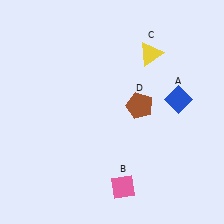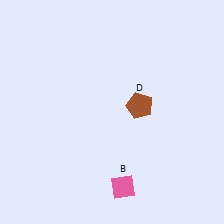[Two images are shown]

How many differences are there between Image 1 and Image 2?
There are 2 differences between the two images.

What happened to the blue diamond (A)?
The blue diamond (A) was removed in Image 2. It was in the top-right area of Image 1.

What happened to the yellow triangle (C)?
The yellow triangle (C) was removed in Image 2. It was in the top-right area of Image 1.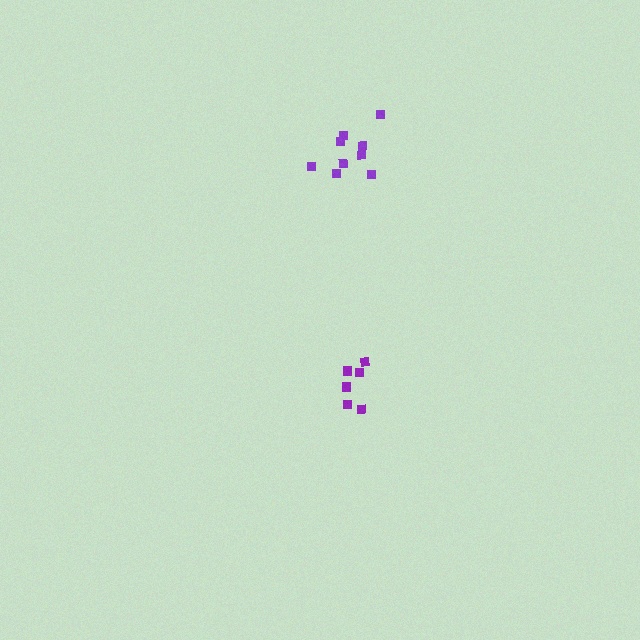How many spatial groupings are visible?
There are 2 spatial groupings.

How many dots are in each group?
Group 1: 9 dots, Group 2: 6 dots (15 total).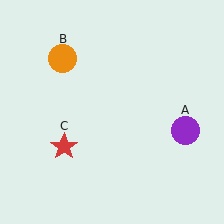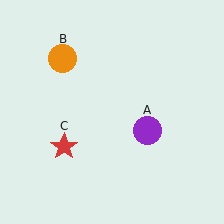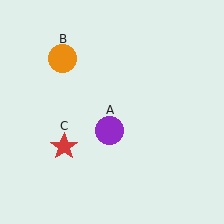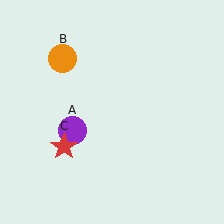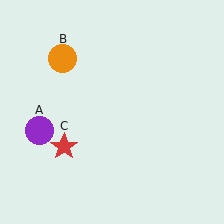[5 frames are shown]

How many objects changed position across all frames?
1 object changed position: purple circle (object A).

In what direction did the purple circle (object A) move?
The purple circle (object A) moved left.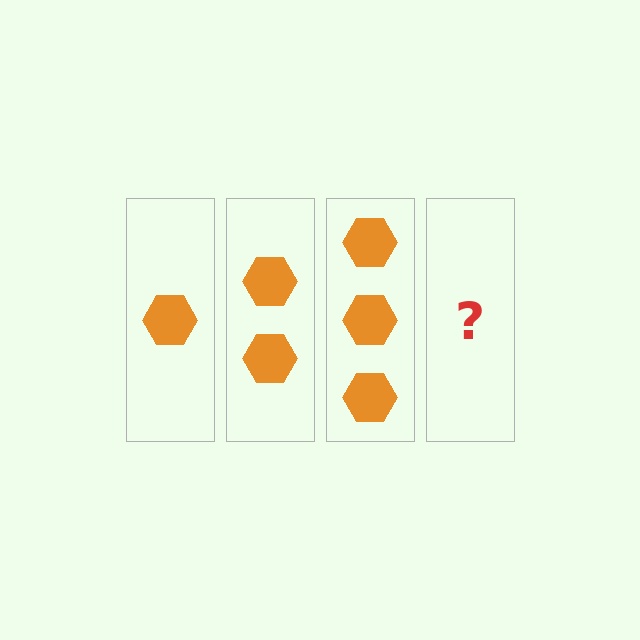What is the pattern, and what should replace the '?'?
The pattern is that each step adds one more hexagon. The '?' should be 4 hexagons.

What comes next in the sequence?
The next element should be 4 hexagons.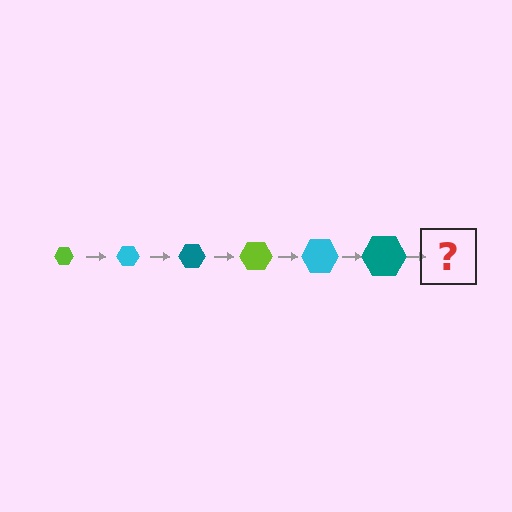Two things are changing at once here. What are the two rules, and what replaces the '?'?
The two rules are that the hexagon grows larger each step and the color cycles through lime, cyan, and teal. The '?' should be a lime hexagon, larger than the previous one.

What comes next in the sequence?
The next element should be a lime hexagon, larger than the previous one.